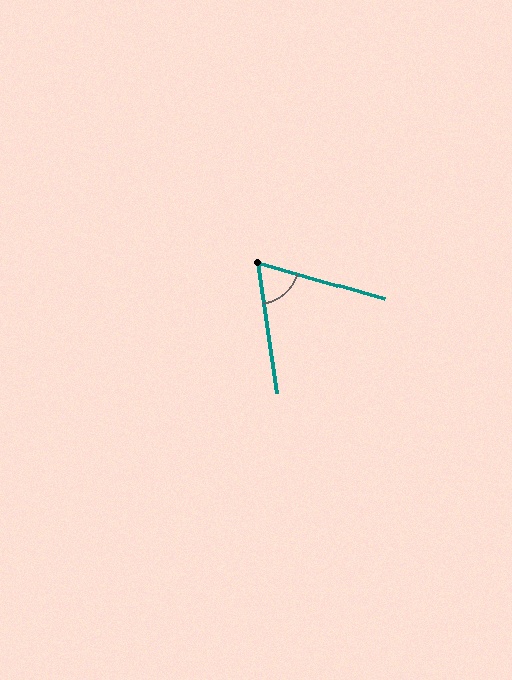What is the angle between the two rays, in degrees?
Approximately 66 degrees.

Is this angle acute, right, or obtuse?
It is acute.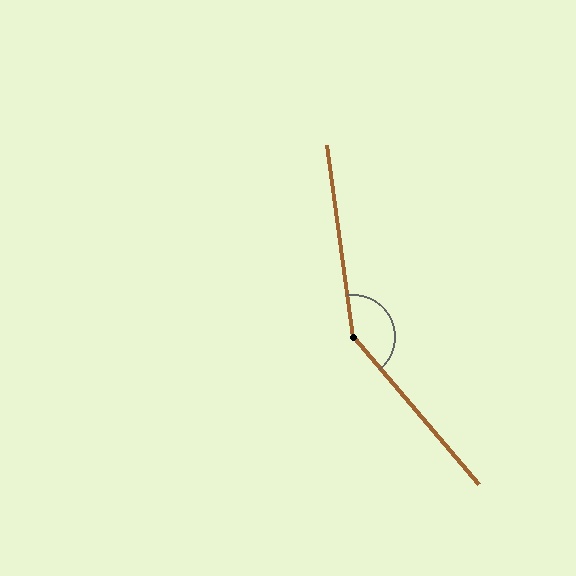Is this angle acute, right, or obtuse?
It is obtuse.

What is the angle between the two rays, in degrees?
Approximately 147 degrees.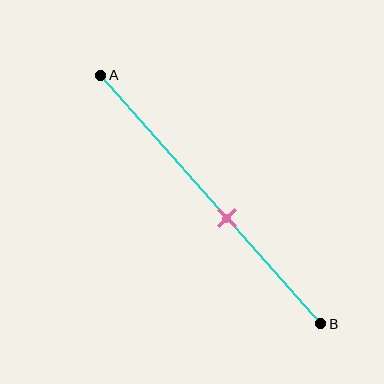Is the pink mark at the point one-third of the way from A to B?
No, the mark is at about 60% from A, not at the 33% one-third point.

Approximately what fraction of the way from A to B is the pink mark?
The pink mark is approximately 60% of the way from A to B.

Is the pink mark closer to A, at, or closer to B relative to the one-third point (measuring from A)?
The pink mark is closer to point B than the one-third point of segment AB.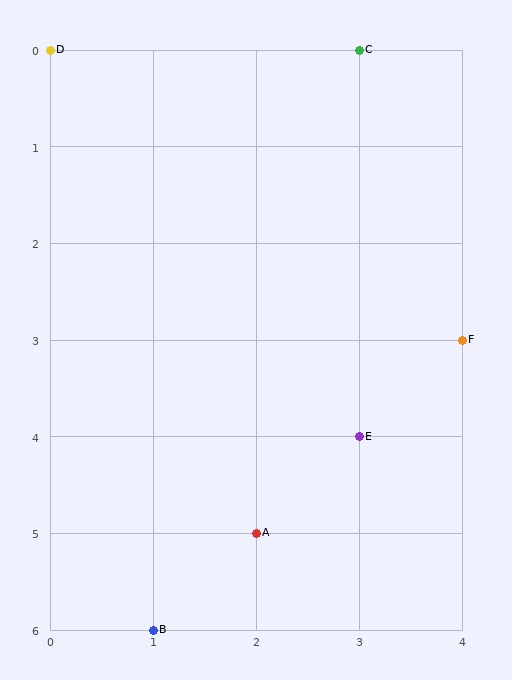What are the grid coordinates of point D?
Point D is at grid coordinates (0, 0).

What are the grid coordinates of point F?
Point F is at grid coordinates (4, 3).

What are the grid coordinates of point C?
Point C is at grid coordinates (3, 0).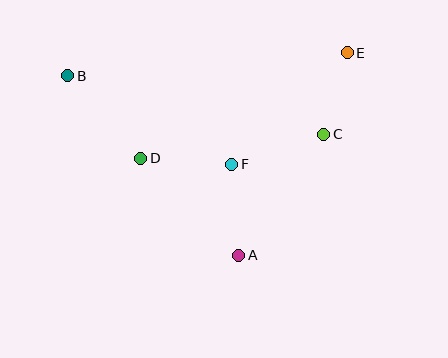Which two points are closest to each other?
Points C and E are closest to each other.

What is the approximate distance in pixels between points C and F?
The distance between C and F is approximately 97 pixels.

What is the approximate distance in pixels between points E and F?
The distance between E and F is approximately 161 pixels.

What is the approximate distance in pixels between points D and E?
The distance between D and E is approximately 232 pixels.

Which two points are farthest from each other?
Points B and E are farthest from each other.